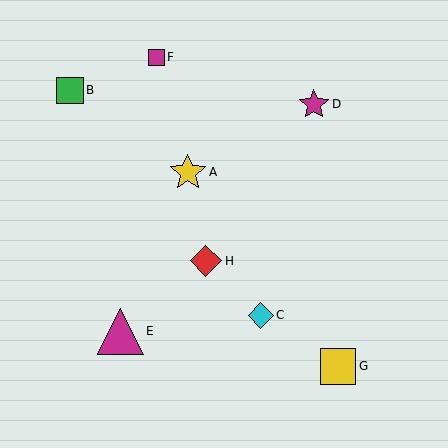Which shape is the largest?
The magenta triangle (labeled E) is the largest.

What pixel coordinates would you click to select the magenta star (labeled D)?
Click at (314, 104) to select the magenta star D.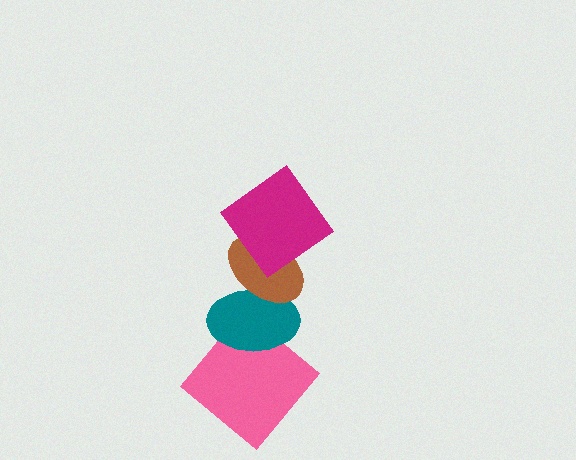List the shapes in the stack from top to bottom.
From top to bottom: the magenta diamond, the brown ellipse, the teal ellipse, the pink diamond.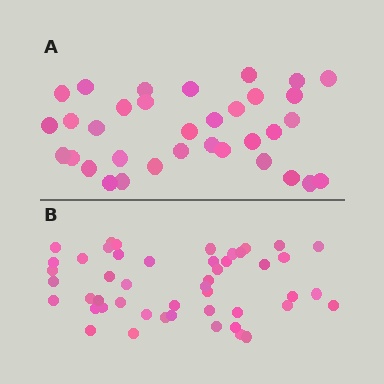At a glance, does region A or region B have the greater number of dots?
Region B (the bottom region) has more dots.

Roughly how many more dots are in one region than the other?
Region B has approximately 15 more dots than region A.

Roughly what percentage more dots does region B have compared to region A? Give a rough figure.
About 40% more.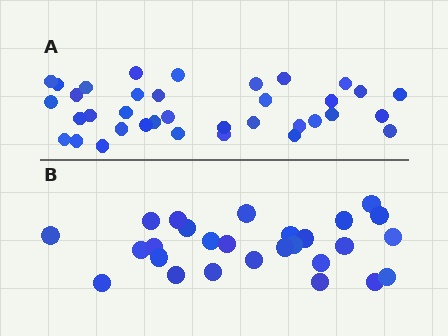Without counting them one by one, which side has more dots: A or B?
Region A (the top region) has more dots.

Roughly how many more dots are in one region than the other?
Region A has roughly 8 or so more dots than region B.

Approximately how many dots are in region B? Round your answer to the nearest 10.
About 30 dots. (The exact count is 27, which rounds to 30.)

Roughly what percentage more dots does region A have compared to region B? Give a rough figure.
About 35% more.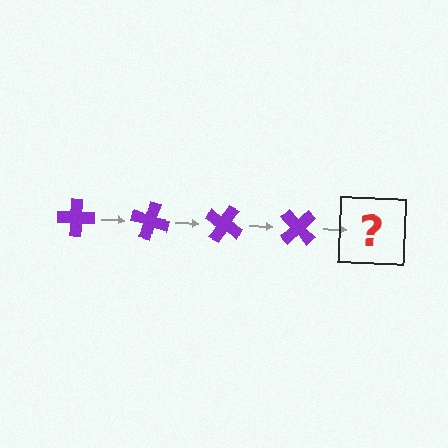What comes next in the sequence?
The next element should be a purple cross rotated 60 degrees.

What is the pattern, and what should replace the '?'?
The pattern is that the cross rotates 15 degrees each step. The '?' should be a purple cross rotated 60 degrees.